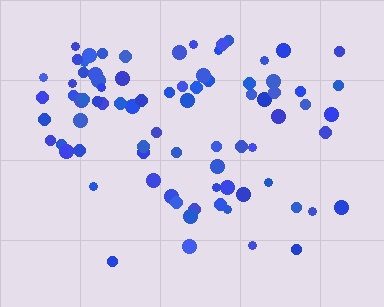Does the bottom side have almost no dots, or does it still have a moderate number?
Still a moderate number, just noticeably fewer than the top.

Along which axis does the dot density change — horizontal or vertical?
Vertical.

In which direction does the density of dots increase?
From bottom to top, with the top side densest.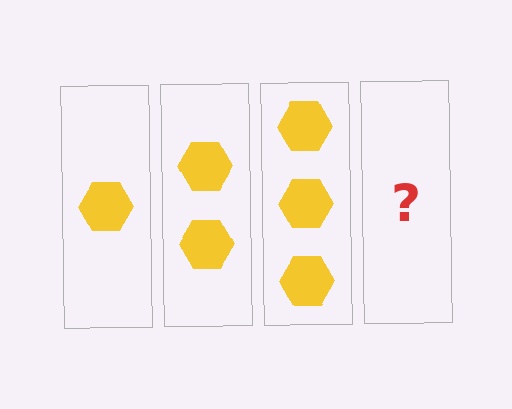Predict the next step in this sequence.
The next step is 4 hexagons.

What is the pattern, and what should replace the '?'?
The pattern is that each step adds one more hexagon. The '?' should be 4 hexagons.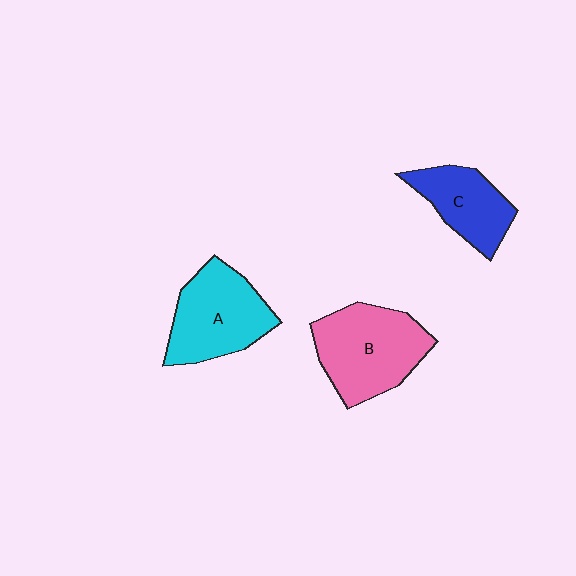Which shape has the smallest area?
Shape C (blue).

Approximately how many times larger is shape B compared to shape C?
Approximately 1.5 times.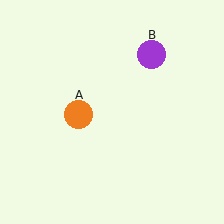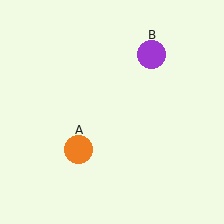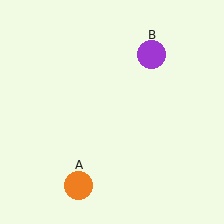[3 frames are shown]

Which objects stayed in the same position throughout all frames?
Purple circle (object B) remained stationary.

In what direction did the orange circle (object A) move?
The orange circle (object A) moved down.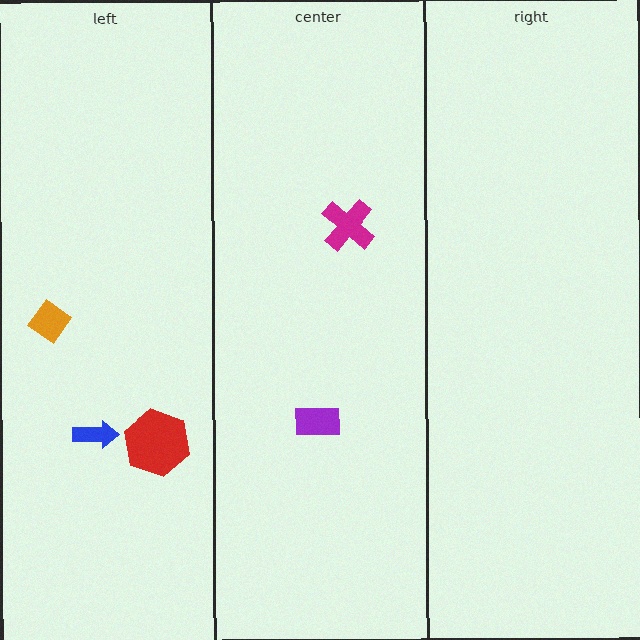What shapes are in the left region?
The orange diamond, the red hexagon, the blue arrow.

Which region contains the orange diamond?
The left region.